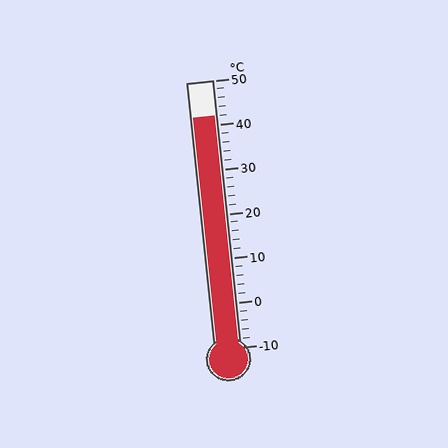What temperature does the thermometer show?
The thermometer shows approximately 42°C.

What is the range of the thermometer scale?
The thermometer scale ranges from -10°C to 50°C.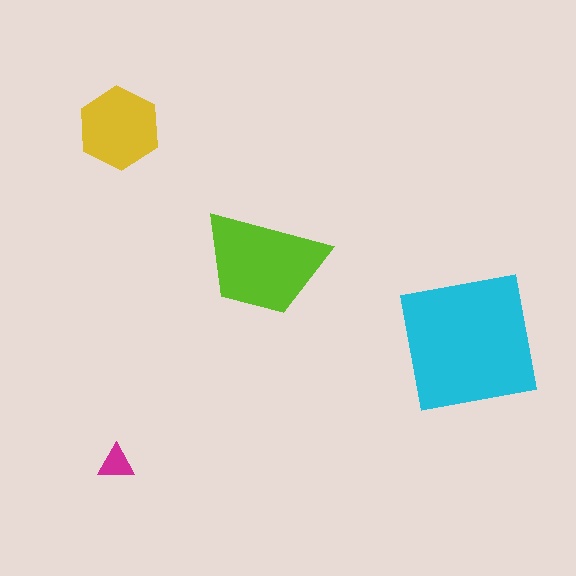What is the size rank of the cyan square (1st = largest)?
1st.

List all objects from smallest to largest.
The magenta triangle, the yellow hexagon, the lime trapezoid, the cyan square.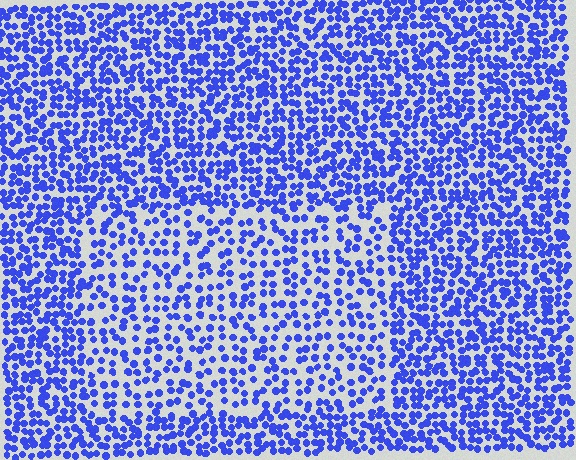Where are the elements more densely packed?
The elements are more densely packed outside the rectangle boundary.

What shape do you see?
I see a rectangle.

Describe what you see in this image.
The image contains small blue elements arranged at two different densities. A rectangle-shaped region is visible where the elements are less densely packed than the surrounding area.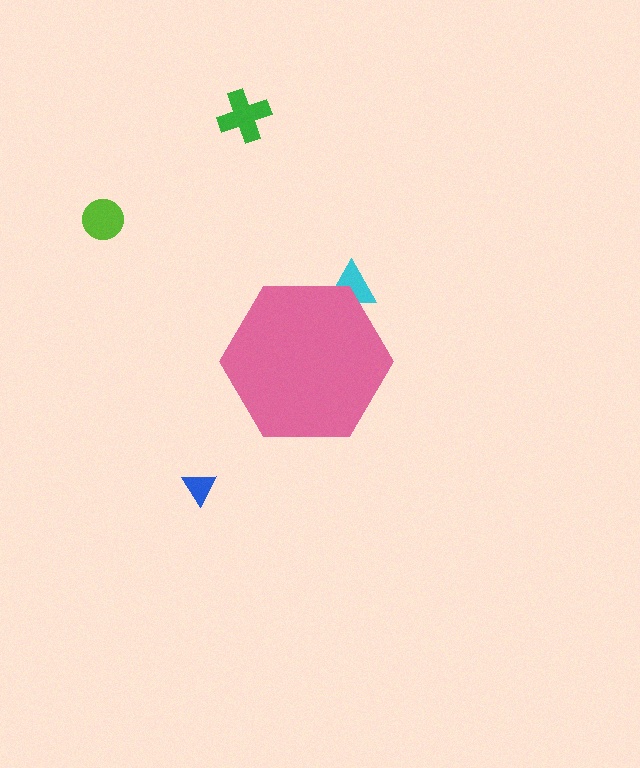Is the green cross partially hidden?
No, the green cross is fully visible.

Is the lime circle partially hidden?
No, the lime circle is fully visible.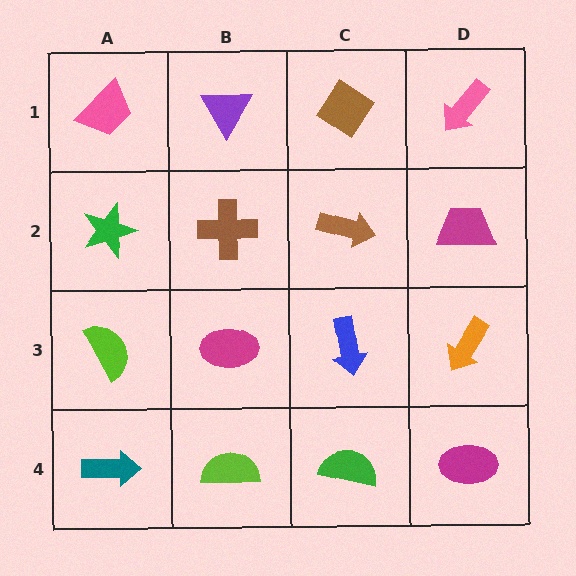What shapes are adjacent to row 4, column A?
A lime semicircle (row 3, column A), a lime semicircle (row 4, column B).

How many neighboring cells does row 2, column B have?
4.